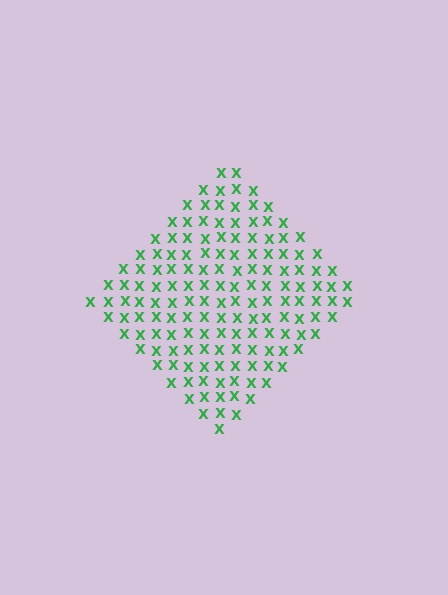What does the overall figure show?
The overall figure shows a diamond.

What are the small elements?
The small elements are letter X's.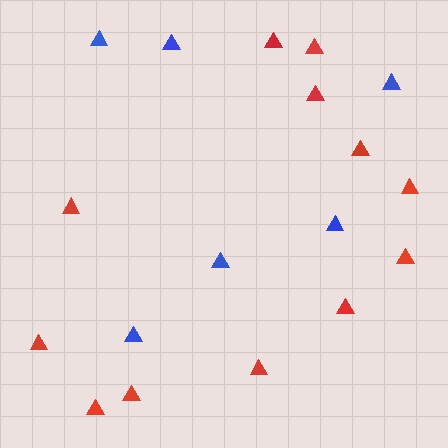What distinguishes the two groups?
There are 2 groups: one group of red triangles (12) and one group of blue triangles (6).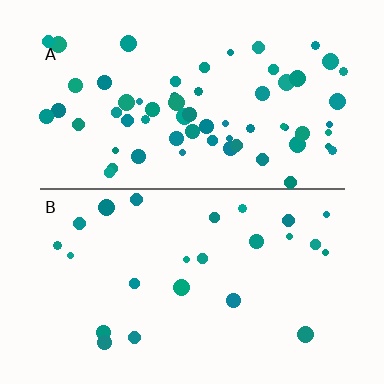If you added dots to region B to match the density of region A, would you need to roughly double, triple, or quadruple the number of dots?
Approximately triple.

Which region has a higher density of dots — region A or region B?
A (the top).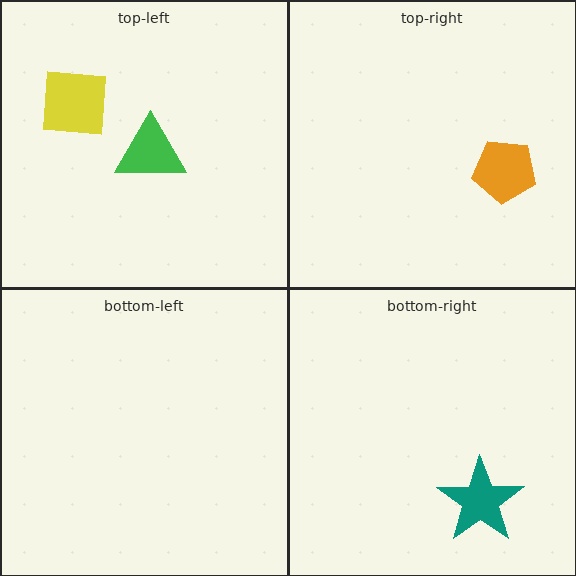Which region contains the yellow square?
The top-left region.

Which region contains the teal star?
The bottom-right region.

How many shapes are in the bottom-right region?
1.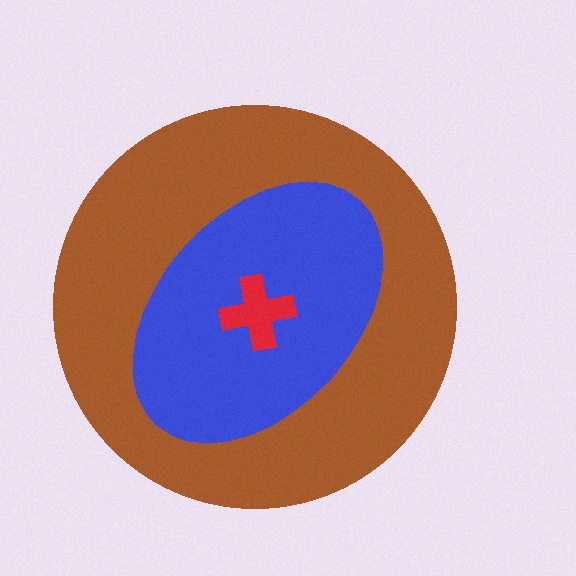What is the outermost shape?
The brown circle.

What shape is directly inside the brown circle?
The blue ellipse.